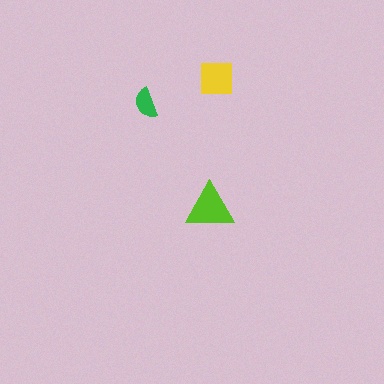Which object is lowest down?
The lime triangle is bottommost.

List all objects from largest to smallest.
The lime triangle, the yellow square, the green semicircle.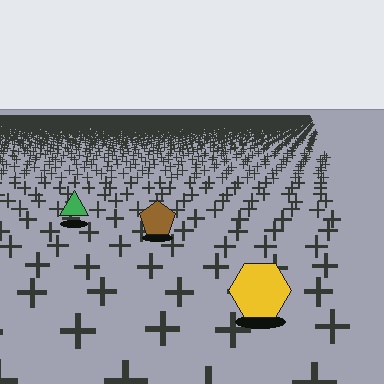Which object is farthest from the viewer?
The green triangle is farthest from the viewer. It appears smaller and the ground texture around it is denser.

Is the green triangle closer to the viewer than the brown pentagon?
No. The brown pentagon is closer — you can tell from the texture gradient: the ground texture is coarser near it.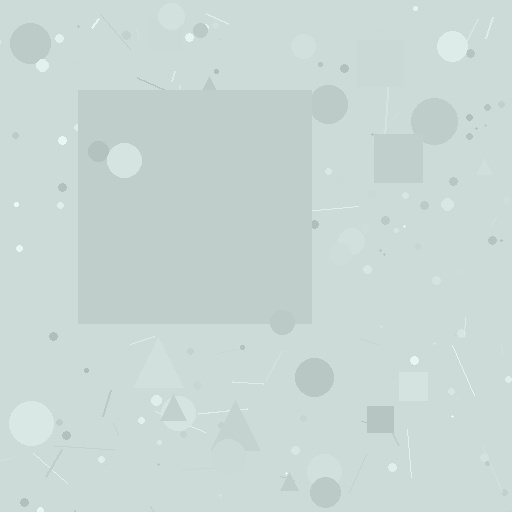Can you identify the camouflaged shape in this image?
The camouflaged shape is a square.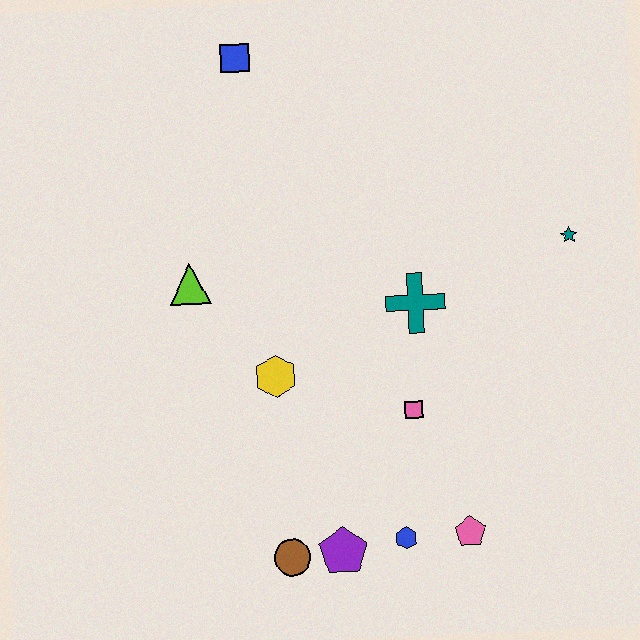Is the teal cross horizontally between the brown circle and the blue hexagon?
No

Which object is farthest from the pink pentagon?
The blue square is farthest from the pink pentagon.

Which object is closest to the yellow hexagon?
The lime triangle is closest to the yellow hexagon.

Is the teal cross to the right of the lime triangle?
Yes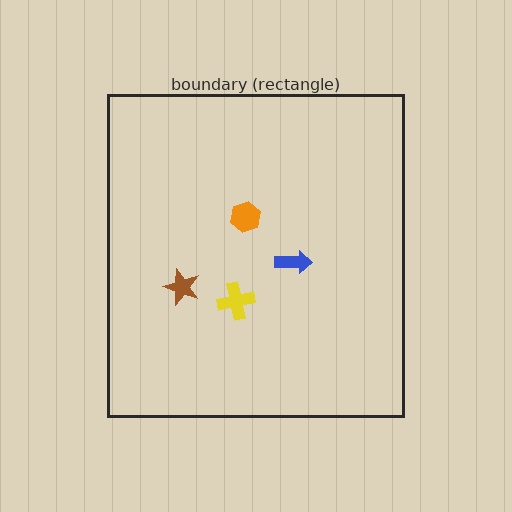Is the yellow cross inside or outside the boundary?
Inside.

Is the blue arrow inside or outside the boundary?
Inside.